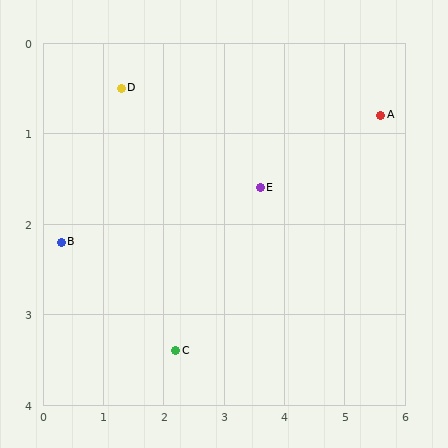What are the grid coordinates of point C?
Point C is at approximately (2.2, 3.4).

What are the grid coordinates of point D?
Point D is at approximately (1.3, 0.5).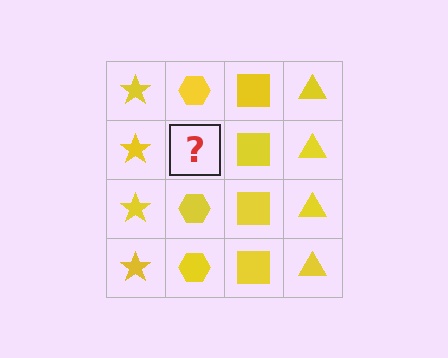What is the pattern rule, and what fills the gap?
The rule is that each column has a consistent shape. The gap should be filled with a yellow hexagon.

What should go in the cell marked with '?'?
The missing cell should contain a yellow hexagon.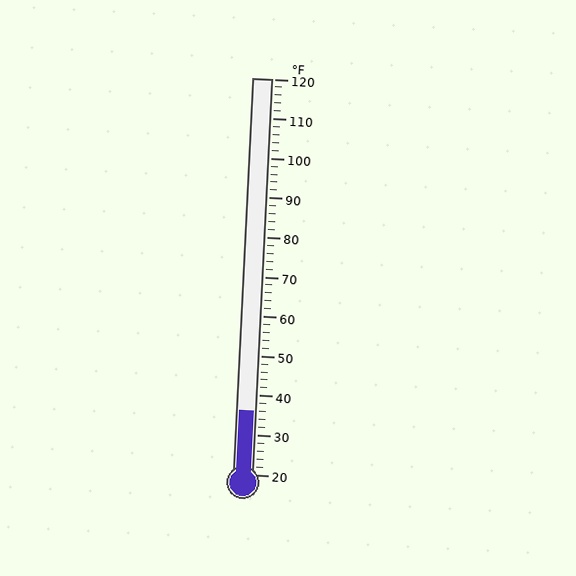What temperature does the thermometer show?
The thermometer shows approximately 36°F.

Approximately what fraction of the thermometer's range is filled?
The thermometer is filled to approximately 15% of its range.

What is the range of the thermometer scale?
The thermometer scale ranges from 20°F to 120°F.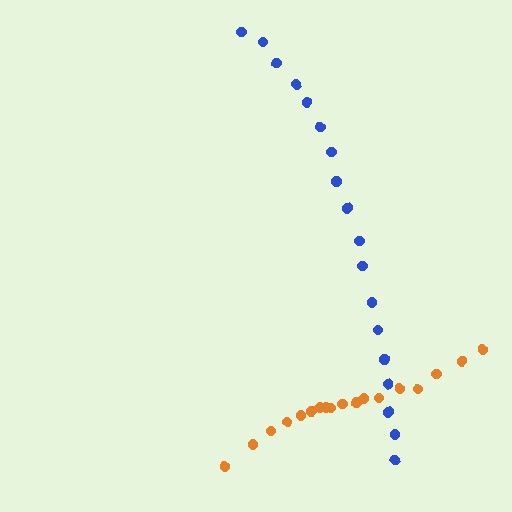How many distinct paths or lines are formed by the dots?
There are 2 distinct paths.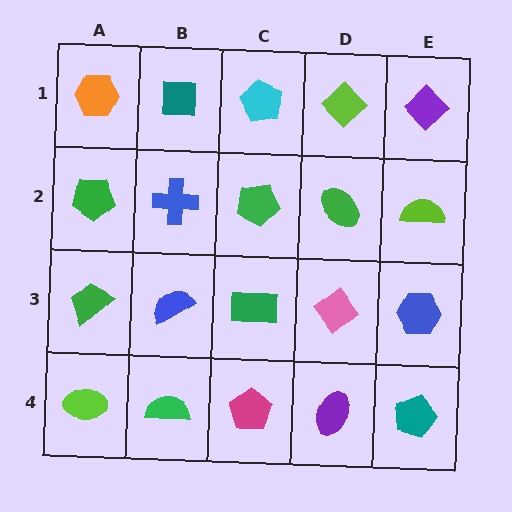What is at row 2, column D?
A green ellipse.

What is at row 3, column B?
A blue semicircle.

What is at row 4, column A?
A lime ellipse.